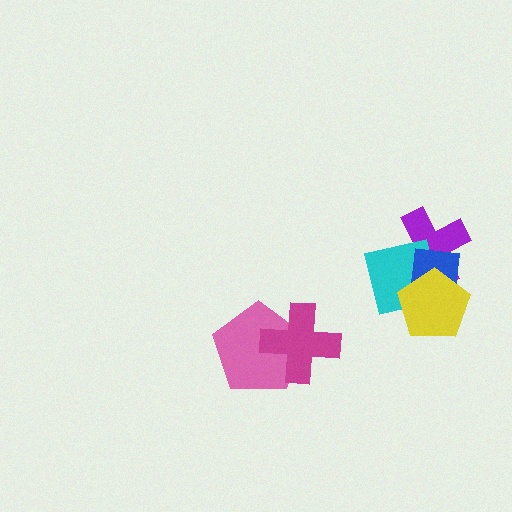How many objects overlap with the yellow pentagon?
3 objects overlap with the yellow pentagon.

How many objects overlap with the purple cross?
3 objects overlap with the purple cross.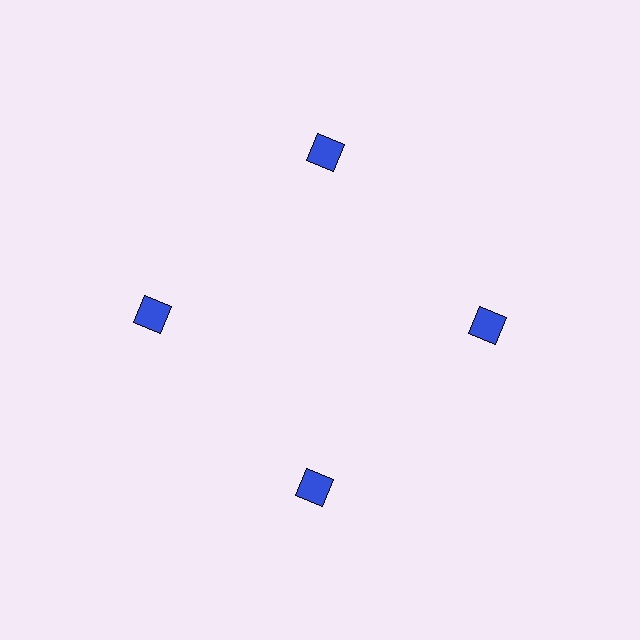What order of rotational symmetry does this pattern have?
This pattern has 4-fold rotational symmetry.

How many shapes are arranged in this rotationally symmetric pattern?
There are 4 shapes, arranged in 4 groups of 1.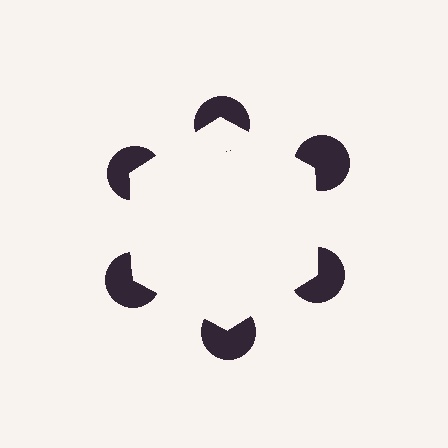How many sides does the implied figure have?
6 sides.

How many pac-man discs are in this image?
There are 6 — one at each vertex of the illusory hexagon.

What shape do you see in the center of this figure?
An illusory hexagon — its edges are inferred from the aligned wedge cuts in the pac-man discs, not physically drawn.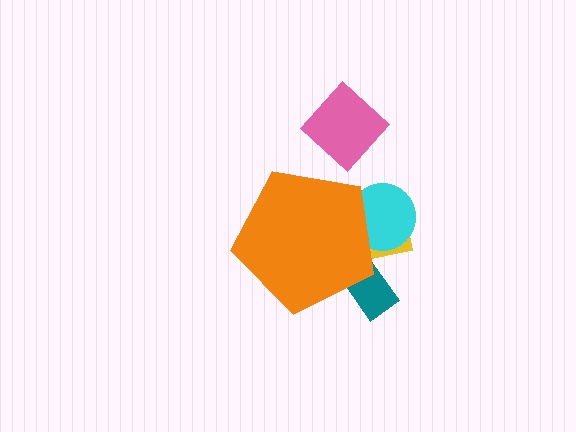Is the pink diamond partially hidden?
No, the pink diamond is fully visible.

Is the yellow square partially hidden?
Yes, the yellow square is partially hidden behind the orange pentagon.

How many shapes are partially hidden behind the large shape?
3 shapes are partially hidden.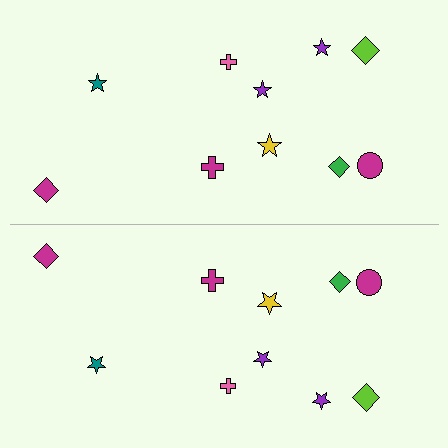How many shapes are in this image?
There are 20 shapes in this image.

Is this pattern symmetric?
Yes, this pattern has bilateral (reflection) symmetry.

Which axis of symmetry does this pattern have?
The pattern has a horizontal axis of symmetry running through the center of the image.